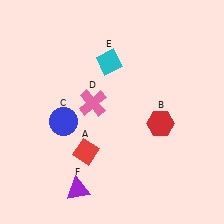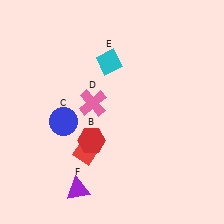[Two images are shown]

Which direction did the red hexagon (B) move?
The red hexagon (B) moved left.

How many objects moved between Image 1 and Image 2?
1 object moved between the two images.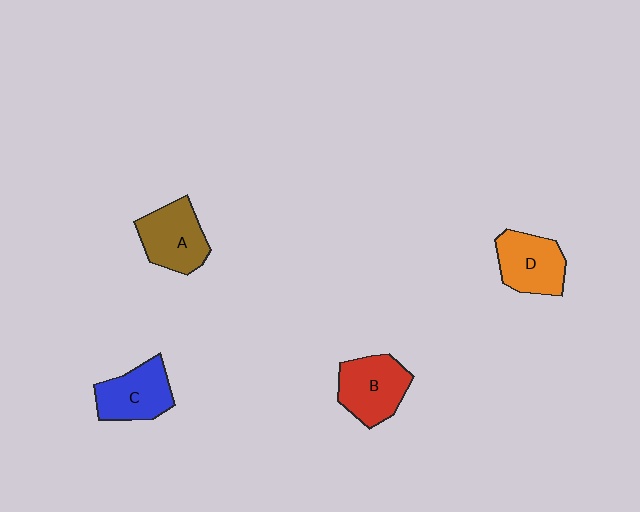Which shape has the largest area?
Shape B (red).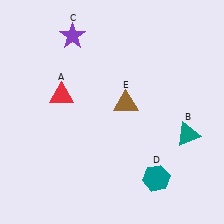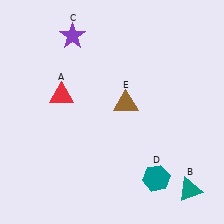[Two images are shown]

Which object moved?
The teal triangle (B) moved down.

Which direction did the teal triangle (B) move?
The teal triangle (B) moved down.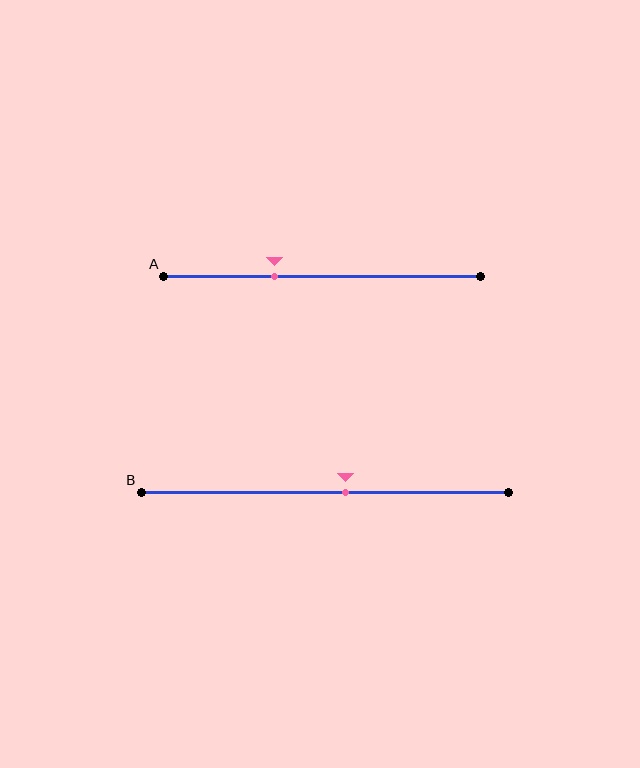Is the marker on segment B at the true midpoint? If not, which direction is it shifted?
No, the marker on segment B is shifted to the right by about 5% of the segment length.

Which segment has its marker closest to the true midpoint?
Segment B has its marker closest to the true midpoint.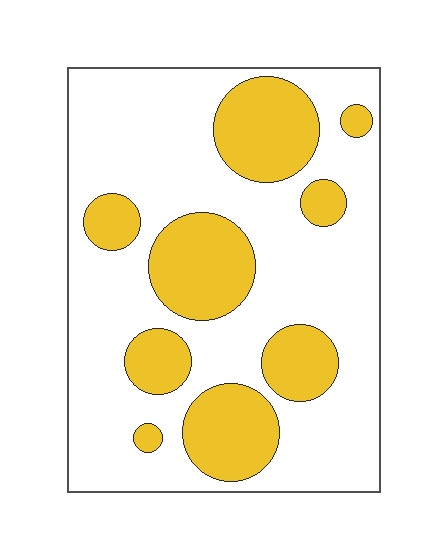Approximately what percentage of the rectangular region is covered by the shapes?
Approximately 30%.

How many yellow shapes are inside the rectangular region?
9.